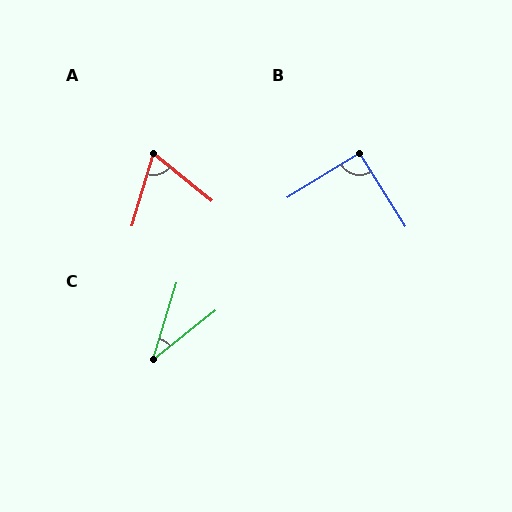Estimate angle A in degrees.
Approximately 67 degrees.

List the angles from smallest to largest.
C (35°), A (67°), B (90°).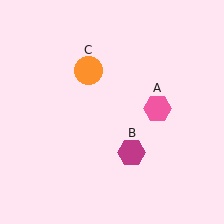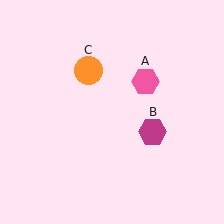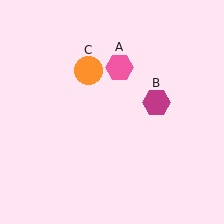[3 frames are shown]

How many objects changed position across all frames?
2 objects changed position: pink hexagon (object A), magenta hexagon (object B).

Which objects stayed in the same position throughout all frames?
Orange circle (object C) remained stationary.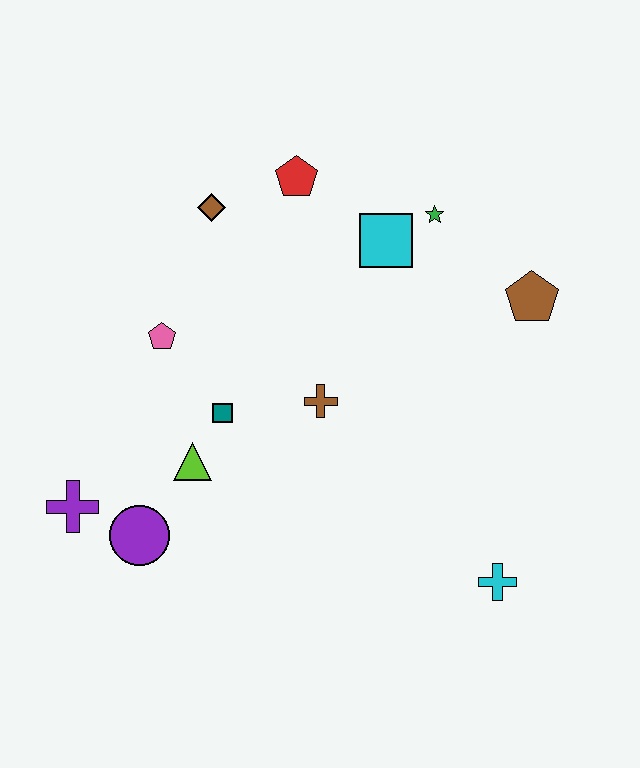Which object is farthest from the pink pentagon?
The cyan cross is farthest from the pink pentagon.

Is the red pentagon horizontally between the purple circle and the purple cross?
No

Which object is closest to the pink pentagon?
The teal square is closest to the pink pentagon.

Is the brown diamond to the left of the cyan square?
Yes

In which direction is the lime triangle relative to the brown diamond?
The lime triangle is below the brown diamond.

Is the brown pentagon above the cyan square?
No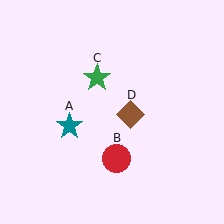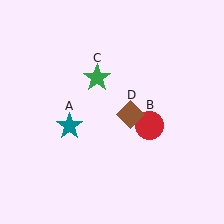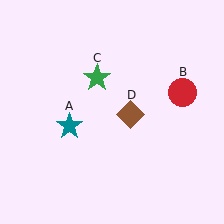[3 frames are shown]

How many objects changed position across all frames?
1 object changed position: red circle (object B).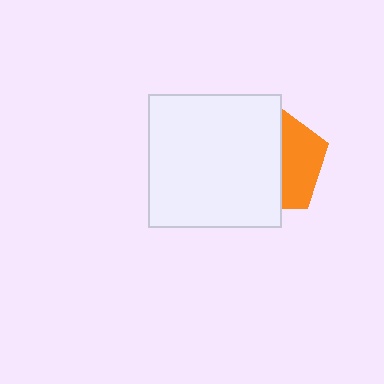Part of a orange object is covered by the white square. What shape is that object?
It is a pentagon.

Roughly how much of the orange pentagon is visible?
A small part of it is visible (roughly 39%).